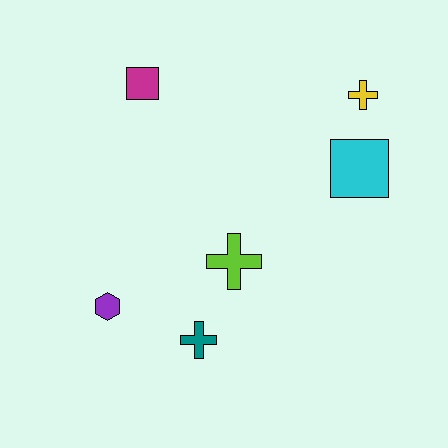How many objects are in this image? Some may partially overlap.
There are 6 objects.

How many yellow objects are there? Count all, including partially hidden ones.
There is 1 yellow object.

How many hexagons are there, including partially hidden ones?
There is 1 hexagon.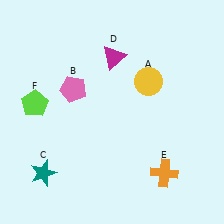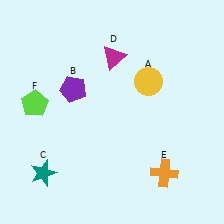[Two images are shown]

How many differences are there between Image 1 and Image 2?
There is 1 difference between the two images.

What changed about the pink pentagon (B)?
In Image 1, B is pink. In Image 2, it changed to purple.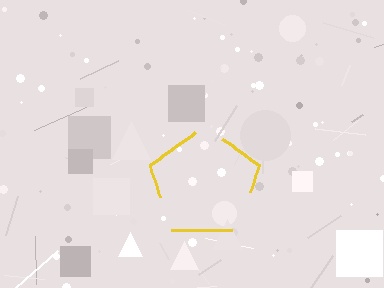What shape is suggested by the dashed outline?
The dashed outline suggests a pentagon.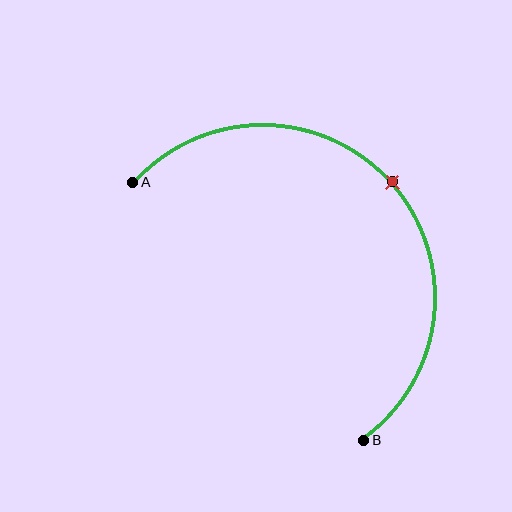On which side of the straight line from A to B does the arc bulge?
The arc bulges above and to the right of the straight line connecting A and B.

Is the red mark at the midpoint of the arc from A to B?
Yes. The red mark lies on the arc at equal arc-length from both A and B — it is the arc midpoint.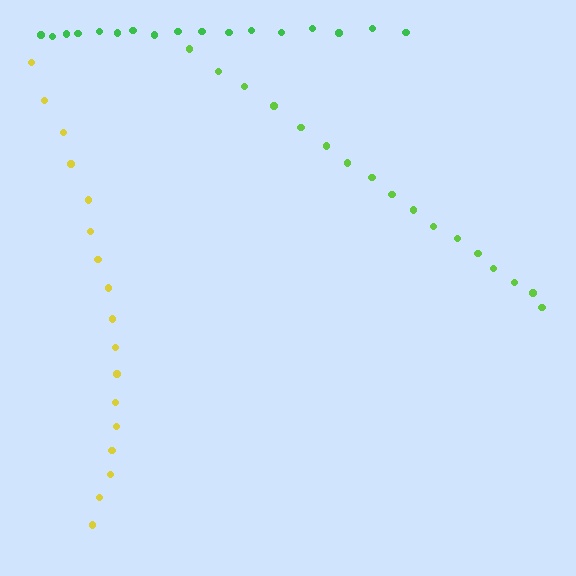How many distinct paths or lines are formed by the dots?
There are 3 distinct paths.